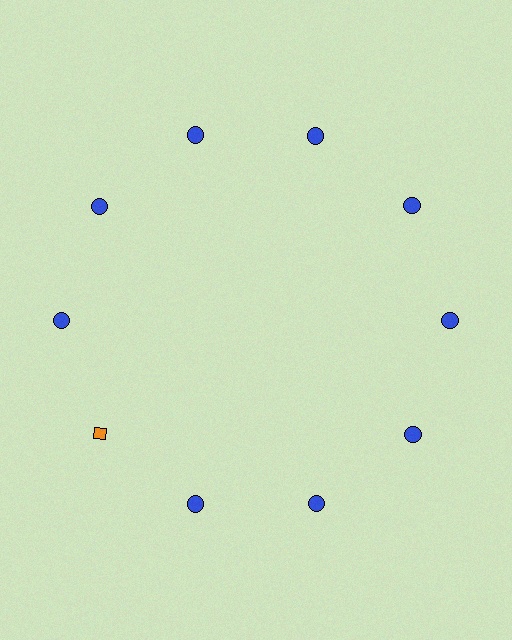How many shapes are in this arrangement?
There are 10 shapes arranged in a ring pattern.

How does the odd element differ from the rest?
It differs in both color (orange instead of blue) and shape (diamond instead of circle).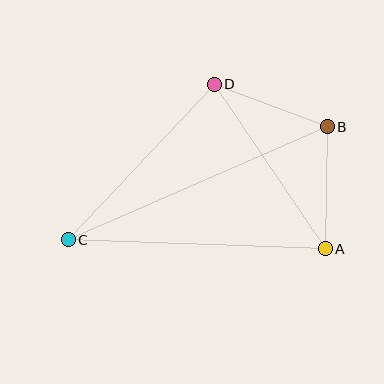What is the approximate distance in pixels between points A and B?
The distance between A and B is approximately 122 pixels.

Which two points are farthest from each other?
Points B and C are farthest from each other.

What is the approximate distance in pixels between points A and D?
The distance between A and D is approximately 198 pixels.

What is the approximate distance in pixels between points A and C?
The distance between A and C is approximately 257 pixels.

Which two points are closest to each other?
Points B and D are closest to each other.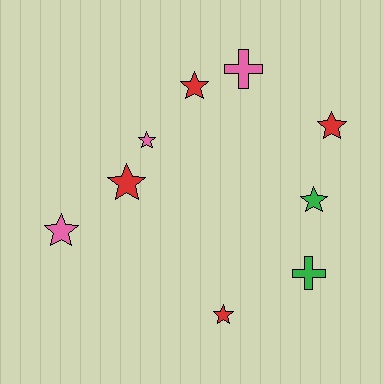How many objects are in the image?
There are 9 objects.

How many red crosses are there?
There are no red crosses.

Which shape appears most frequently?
Star, with 7 objects.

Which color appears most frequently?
Red, with 4 objects.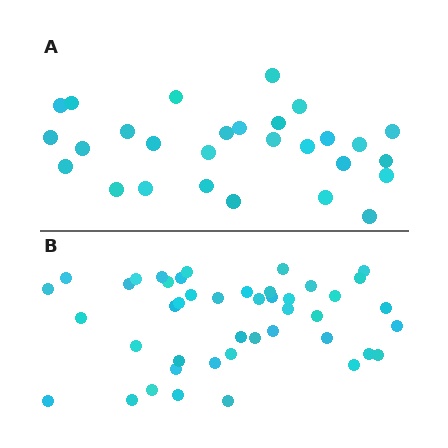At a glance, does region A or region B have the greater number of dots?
Region B (the bottom region) has more dots.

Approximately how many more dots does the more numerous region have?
Region B has approximately 15 more dots than region A.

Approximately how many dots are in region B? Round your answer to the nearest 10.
About 40 dots. (The exact count is 44, which rounds to 40.)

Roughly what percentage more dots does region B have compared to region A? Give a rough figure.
About 55% more.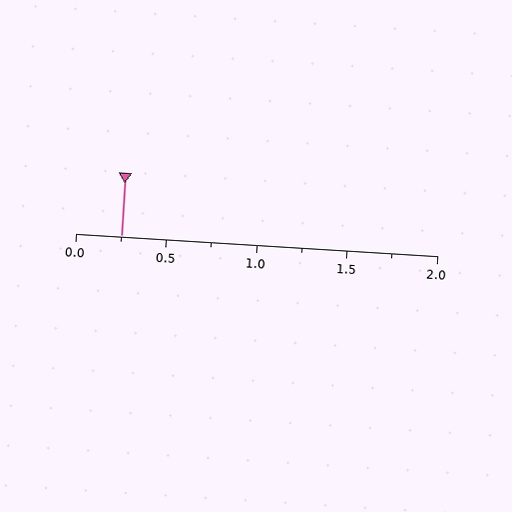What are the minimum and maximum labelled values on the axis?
The axis runs from 0.0 to 2.0.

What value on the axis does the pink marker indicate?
The marker indicates approximately 0.25.